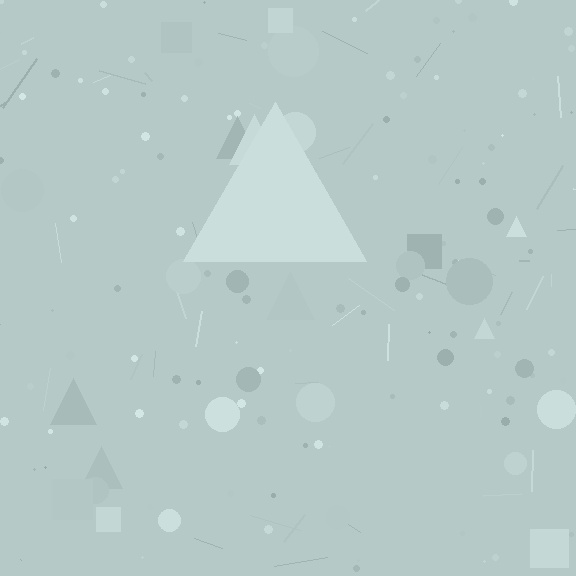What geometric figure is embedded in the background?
A triangle is embedded in the background.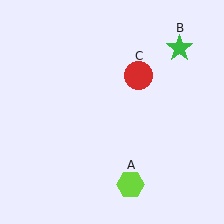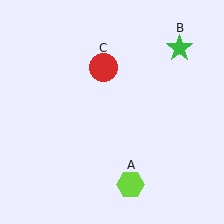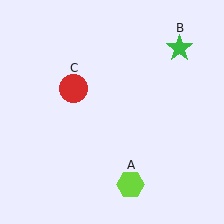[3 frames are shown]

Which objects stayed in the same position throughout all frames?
Lime hexagon (object A) and green star (object B) remained stationary.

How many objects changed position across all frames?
1 object changed position: red circle (object C).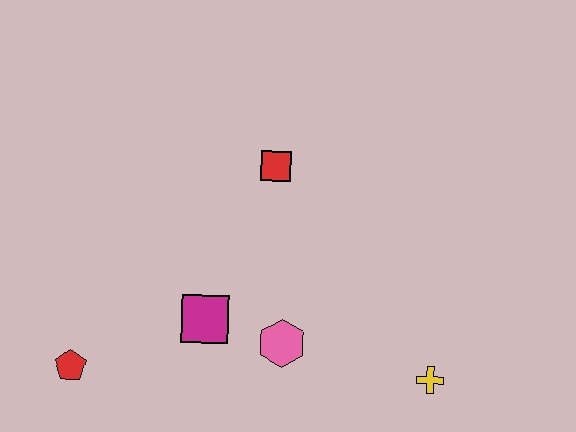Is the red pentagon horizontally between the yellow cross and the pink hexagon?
No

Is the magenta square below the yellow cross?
No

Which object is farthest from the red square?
The red pentagon is farthest from the red square.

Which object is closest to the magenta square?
The pink hexagon is closest to the magenta square.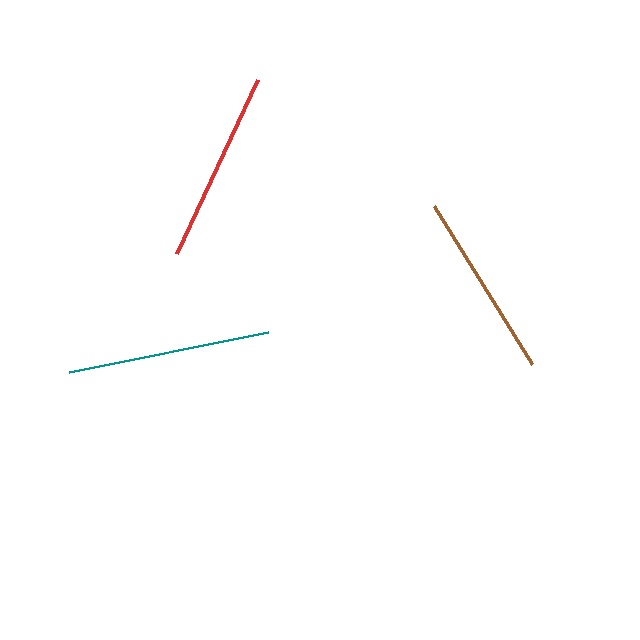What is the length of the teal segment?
The teal segment is approximately 203 pixels long.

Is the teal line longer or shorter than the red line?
The teal line is longer than the red line.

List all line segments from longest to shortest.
From longest to shortest: teal, red, brown.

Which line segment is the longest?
The teal line is the longest at approximately 203 pixels.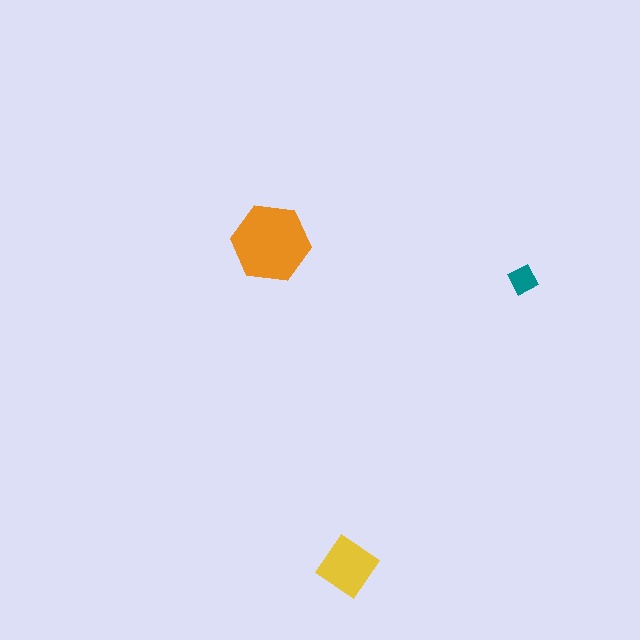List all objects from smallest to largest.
The teal diamond, the yellow diamond, the orange hexagon.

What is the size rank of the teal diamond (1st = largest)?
3rd.